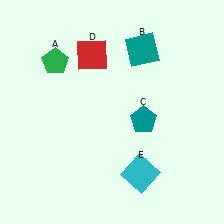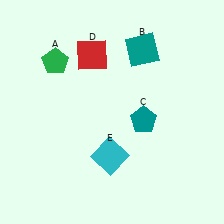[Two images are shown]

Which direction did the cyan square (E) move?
The cyan square (E) moved left.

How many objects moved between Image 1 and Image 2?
1 object moved between the two images.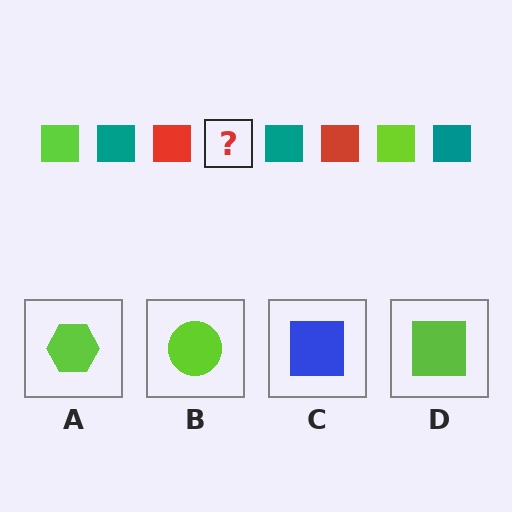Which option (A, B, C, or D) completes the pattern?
D.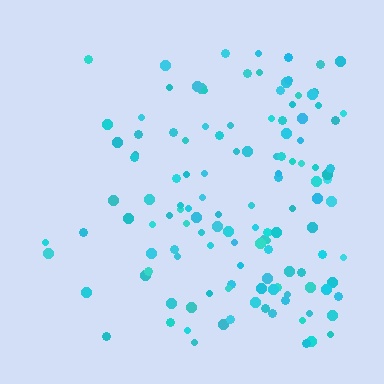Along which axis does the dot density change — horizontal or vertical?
Horizontal.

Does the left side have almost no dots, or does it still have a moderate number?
Still a moderate number, just noticeably fewer than the right.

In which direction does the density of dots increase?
From left to right, with the right side densest.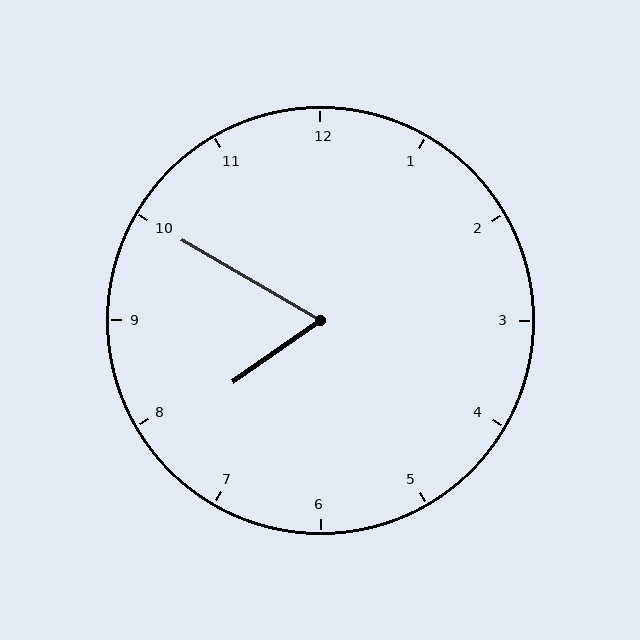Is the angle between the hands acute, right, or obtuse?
It is acute.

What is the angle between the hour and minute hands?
Approximately 65 degrees.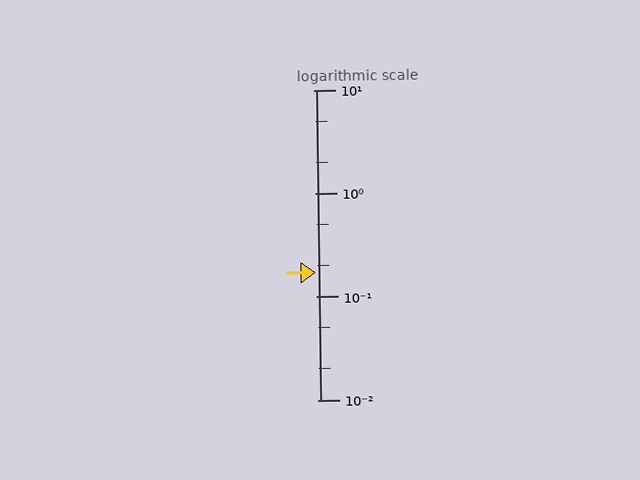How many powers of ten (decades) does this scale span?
The scale spans 3 decades, from 0.01 to 10.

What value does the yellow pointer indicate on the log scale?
The pointer indicates approximately 0.17.